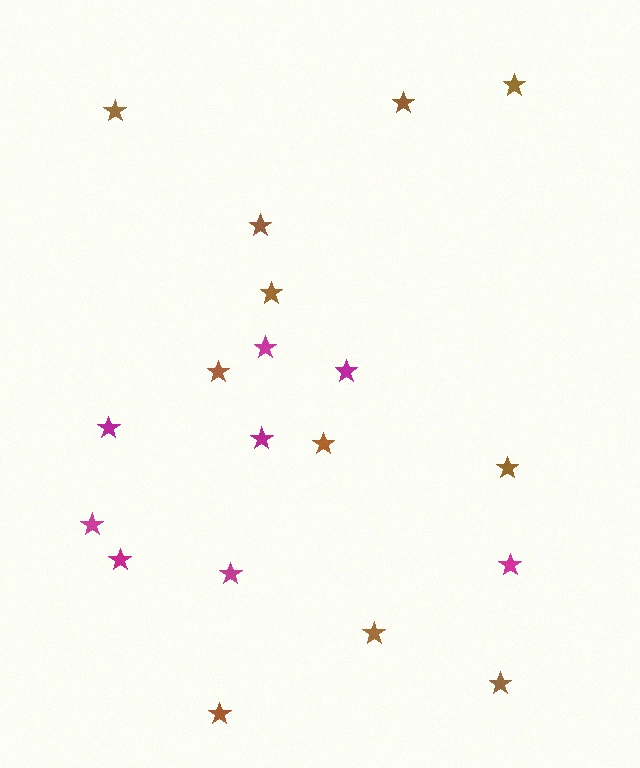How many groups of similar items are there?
There are 2 groups: one group of brown stars (11) and one group of magenta stars (8).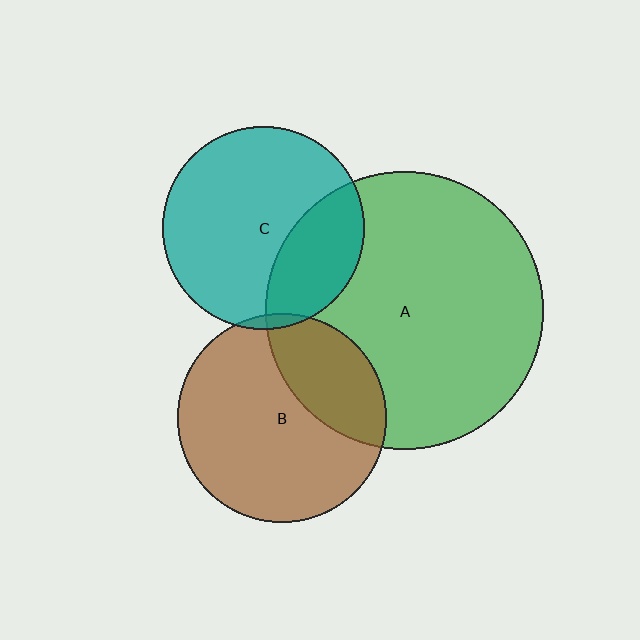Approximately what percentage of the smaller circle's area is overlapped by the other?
Approximately 5%.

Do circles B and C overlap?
Yes.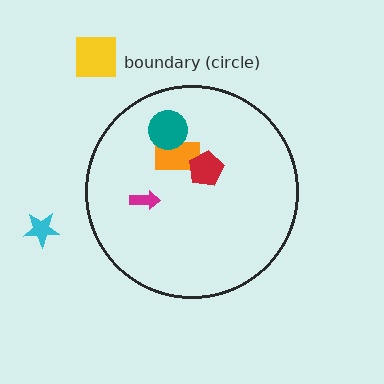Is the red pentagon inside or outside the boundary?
Inside.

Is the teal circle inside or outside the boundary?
Inside.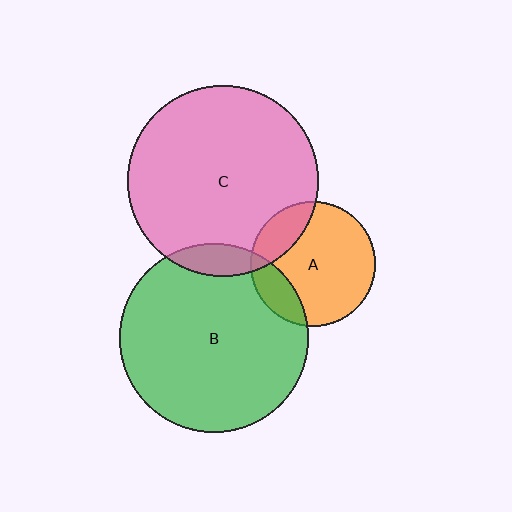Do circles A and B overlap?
Yes.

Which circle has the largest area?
Circle C (pink).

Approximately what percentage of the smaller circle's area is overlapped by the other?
Approximately 15%.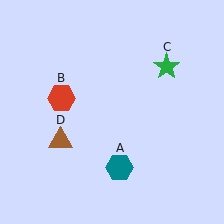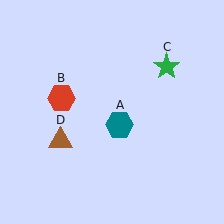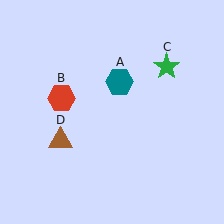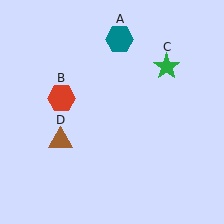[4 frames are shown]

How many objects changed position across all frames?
1 object changed position: teal hexagon (object A).